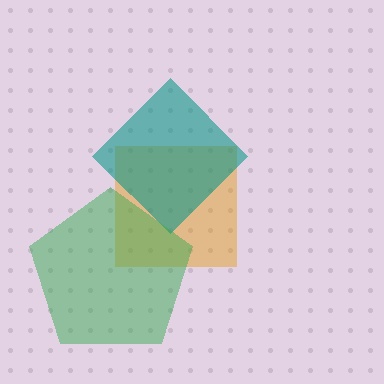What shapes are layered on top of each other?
The layered shapes are: an orange square, a teal diamond, a green pentagon.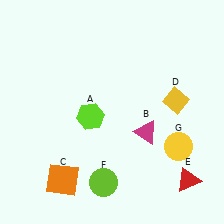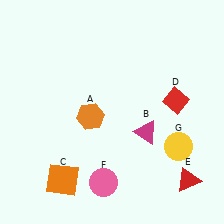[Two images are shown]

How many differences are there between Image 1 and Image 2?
There are 3 differences between the two images.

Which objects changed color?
A changed from lime to orange. D changed from yellow to red. F changed from lime to pink.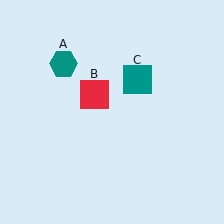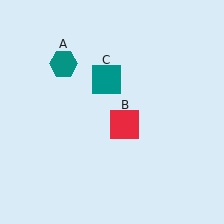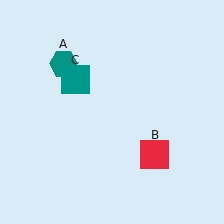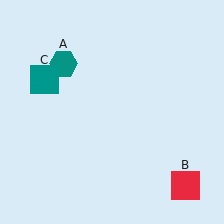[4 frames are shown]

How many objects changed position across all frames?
2 objects changed position: red square (object B), teal square (object C).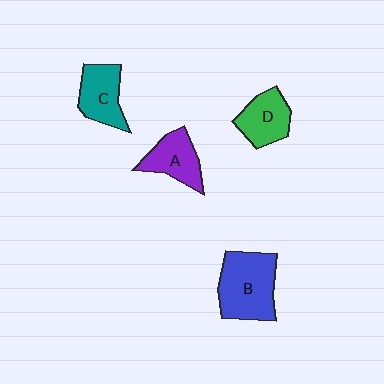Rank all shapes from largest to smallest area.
From largest to smallest: B (blue), C (teal), A (purple), D (green).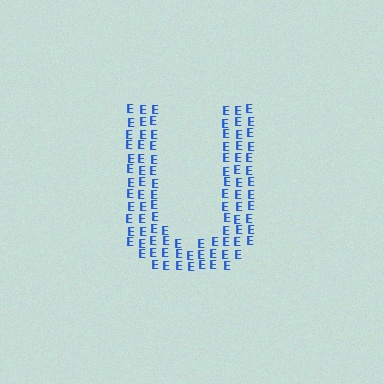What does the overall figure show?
The overall figure shows the letter U.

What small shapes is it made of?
It is made of small letter E's.